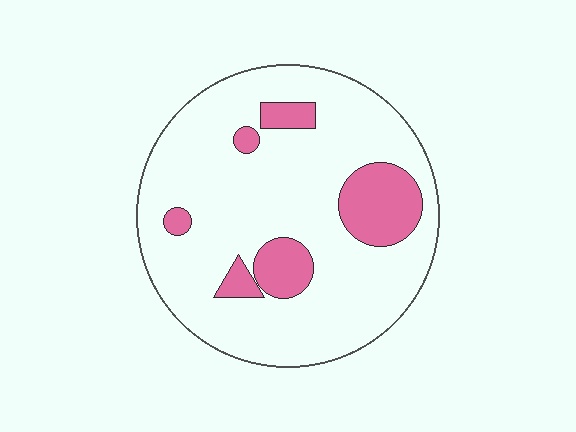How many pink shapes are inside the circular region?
6.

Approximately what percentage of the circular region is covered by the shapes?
Approximately 15%.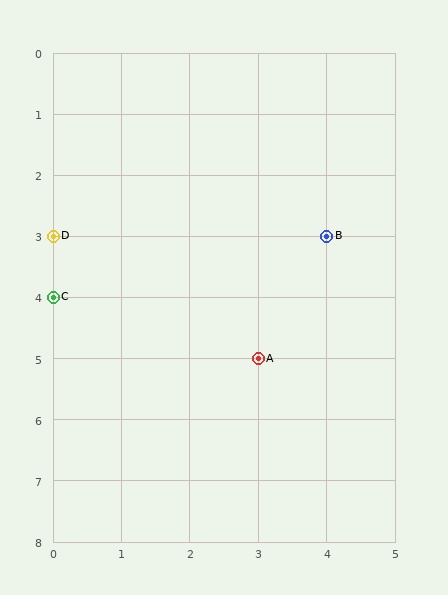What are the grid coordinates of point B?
Point B is at grid coordinates (4, 3).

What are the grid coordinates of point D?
Point D is at grid coordinates (0, 3).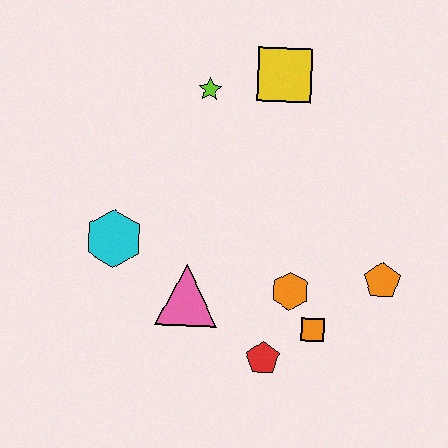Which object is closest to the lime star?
The yellow square is closest to the lime star.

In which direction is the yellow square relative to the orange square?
The yellow square is above the orange square.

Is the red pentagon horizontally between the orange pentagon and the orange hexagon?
No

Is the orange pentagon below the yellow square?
Yes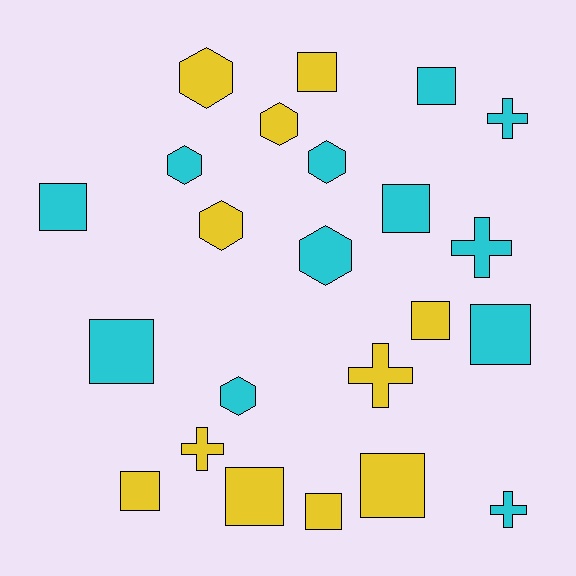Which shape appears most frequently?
Square, with 11 objects.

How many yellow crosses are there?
There are 2 yellow crosses.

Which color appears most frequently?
Cyan, with 12 objects.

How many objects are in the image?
There are 23 objects.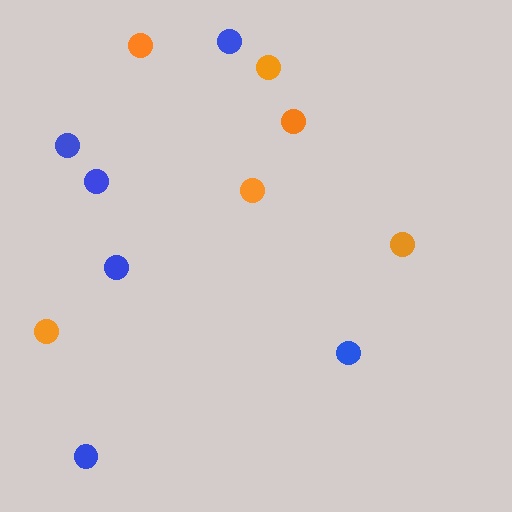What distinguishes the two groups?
There are 2 groups: one group of orange circles (6) and one group of blue circles (6).